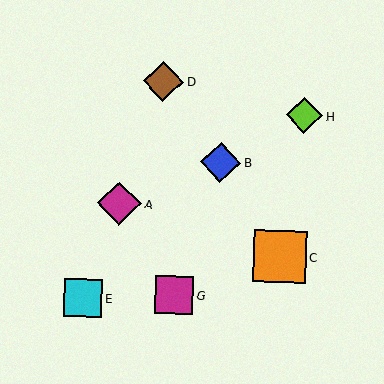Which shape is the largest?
The orange square (labeled C) is the largest.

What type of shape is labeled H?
Shape H is a lime diamond.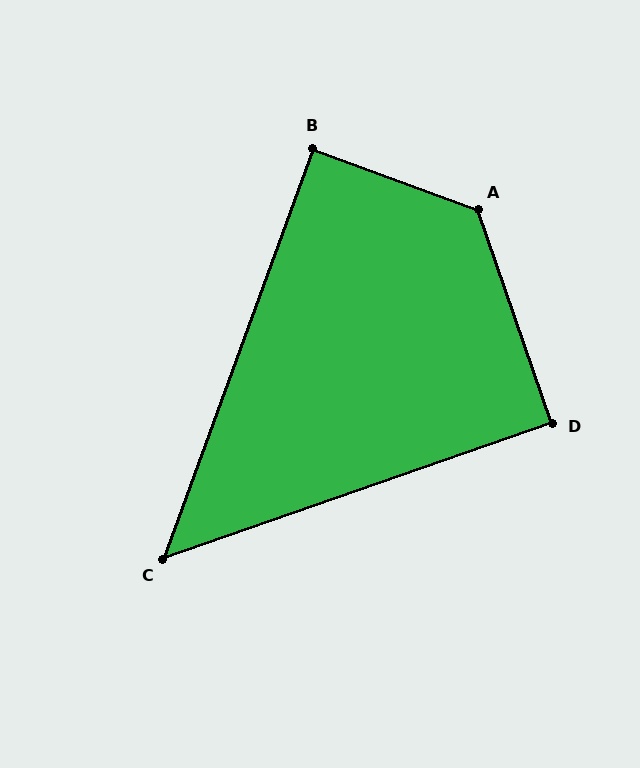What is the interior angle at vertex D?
Approximately 90 degrees (approximately right).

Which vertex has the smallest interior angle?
C, at approximately 51 degrees.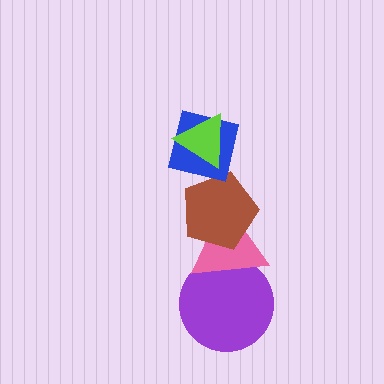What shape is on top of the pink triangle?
The brown pentagon is on top of the pink triangle.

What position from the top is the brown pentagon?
The brown pentagon is 3rd from the top.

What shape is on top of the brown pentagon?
The blue square is on top of the brown pentagon.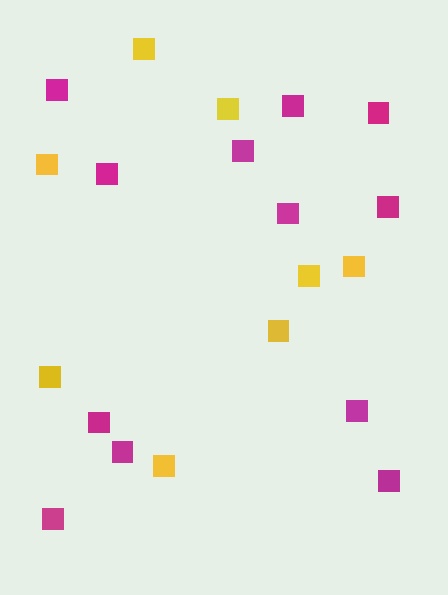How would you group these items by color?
There are 2 groups: one group of magenta squares (12) and one group of yellow squares (8).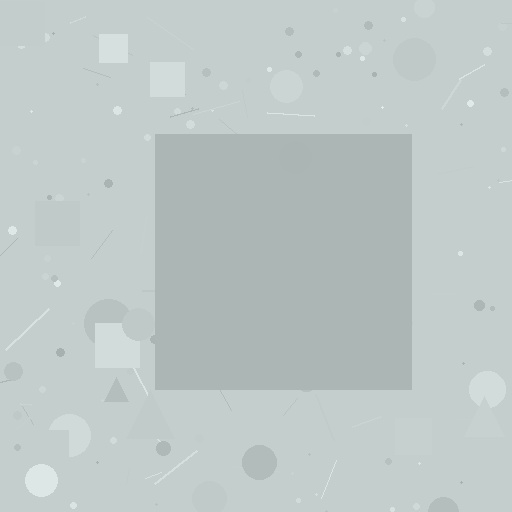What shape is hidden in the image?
A square is hidden in the image.